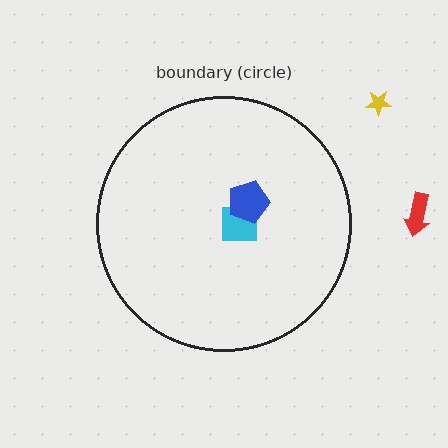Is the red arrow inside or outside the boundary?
Outside.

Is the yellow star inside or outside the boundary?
Outside.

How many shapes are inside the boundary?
2 inside, 2 outside.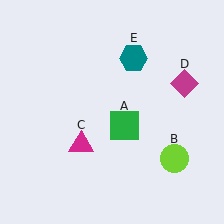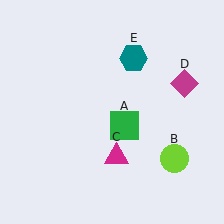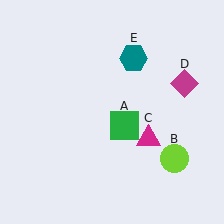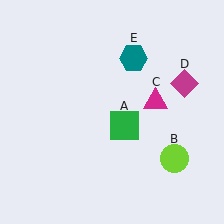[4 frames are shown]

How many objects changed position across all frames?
1 object changed position: magenta triangle (object C).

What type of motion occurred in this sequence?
The magenta triangle (object C) rotated counterclockwise around the center of the scene.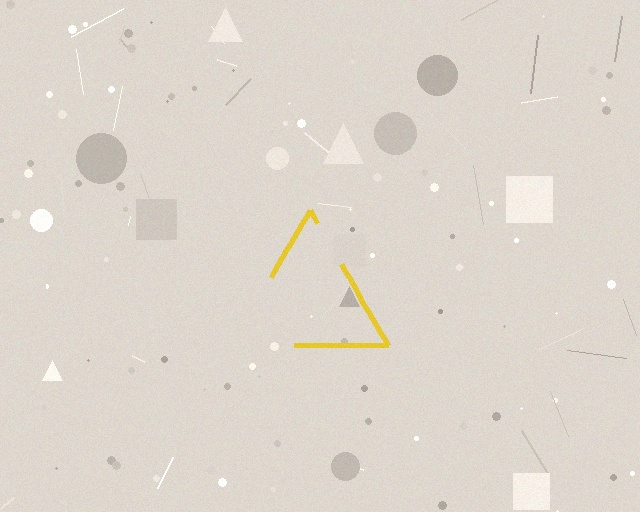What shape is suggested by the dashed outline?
The dashed outline suggests a triangle.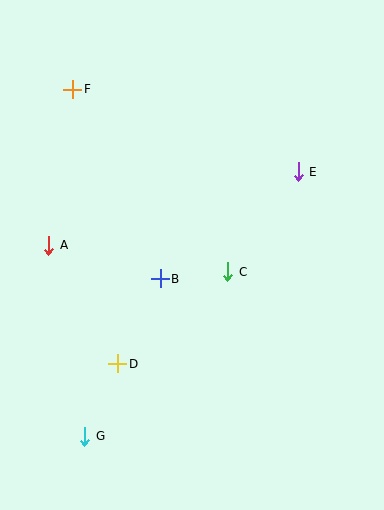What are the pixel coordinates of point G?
Point G is at (85, 436).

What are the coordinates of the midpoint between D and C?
The midpoint between D and C is at (173, 318).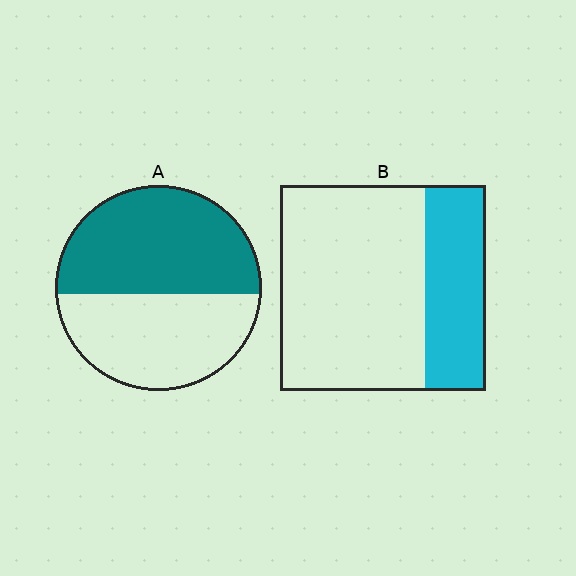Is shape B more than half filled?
No.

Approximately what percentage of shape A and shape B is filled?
A is approximately 55% and B is approximately 30%.